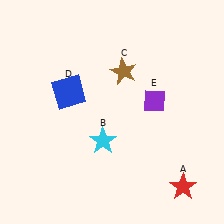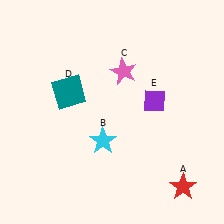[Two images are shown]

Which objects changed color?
C changed from brown to pink. D changed from blue to teal.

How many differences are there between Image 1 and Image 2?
There are 2 differences between the two images.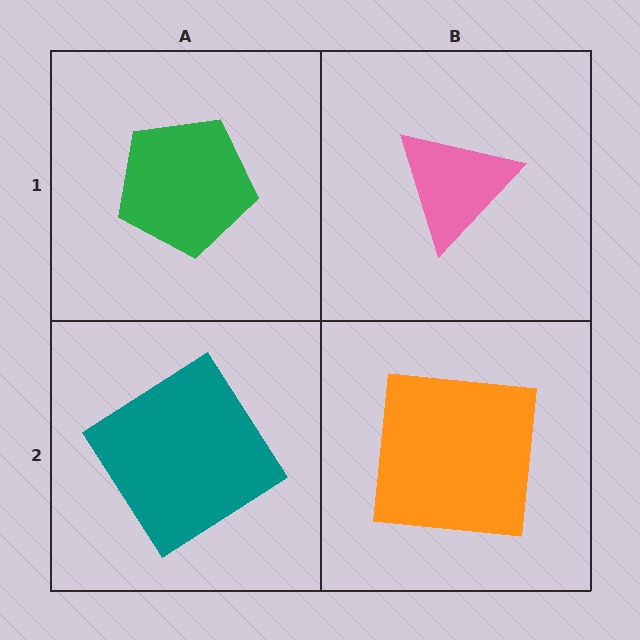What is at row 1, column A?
A green pentagon.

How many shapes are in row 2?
2 shapes.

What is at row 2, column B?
An orange square.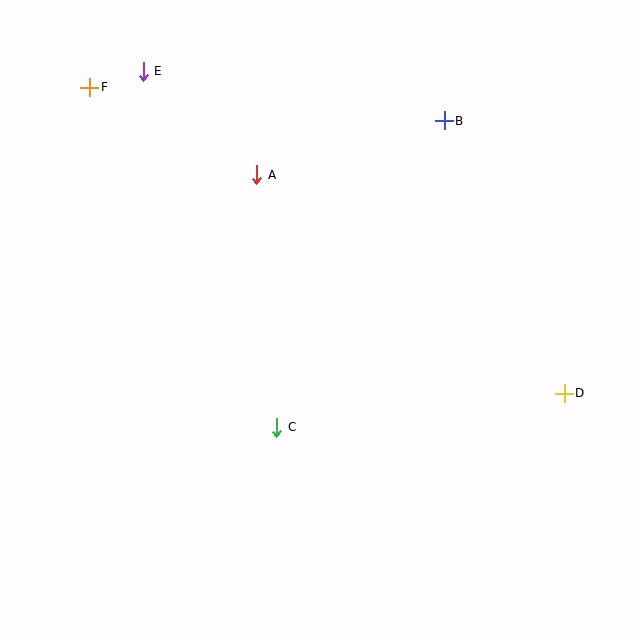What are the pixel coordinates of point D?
Point D is at (564, 393).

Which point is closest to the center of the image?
Point C at (277, 427) is closest to the center.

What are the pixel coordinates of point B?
Point B is at (444, 121).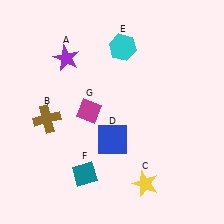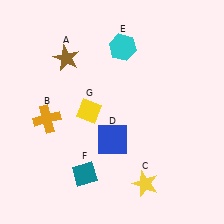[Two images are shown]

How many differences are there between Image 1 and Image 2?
There are 3 differences between the two images.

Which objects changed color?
A changed from purple to brown. B changed from brown to orange. G changed from magenta to yellow.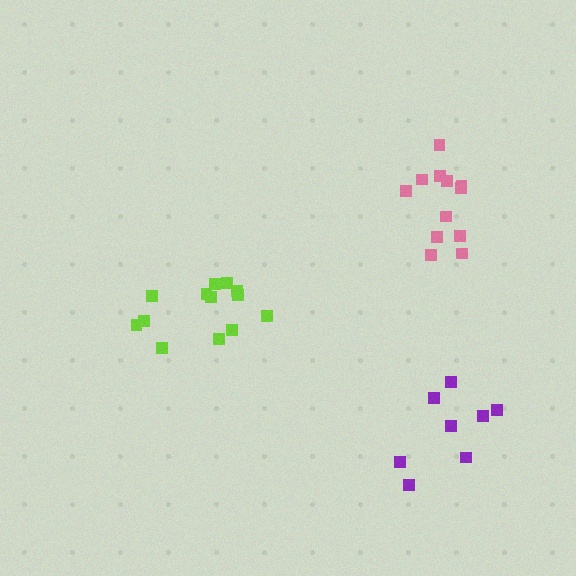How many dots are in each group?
Group 1: 8 dots, Group 2: 13 dots, Group 3: 12 dots (33 total).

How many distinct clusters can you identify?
There are 3 distinct clusters.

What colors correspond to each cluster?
The clusters are colored: purple, lime, pink.